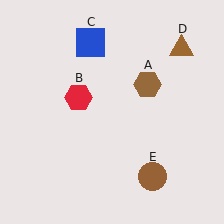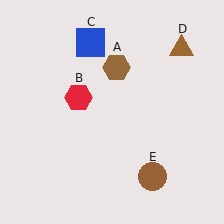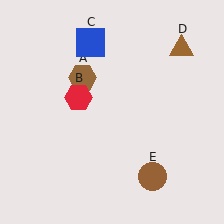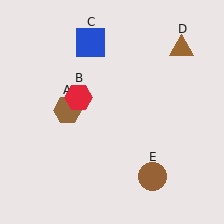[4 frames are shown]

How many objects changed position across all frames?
1 object changed position: brown hexagon (object A).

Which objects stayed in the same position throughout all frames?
Red hexagon (object B) and blue square (object C) and brown triangle (object D) and brown circle (object E) remained stationary.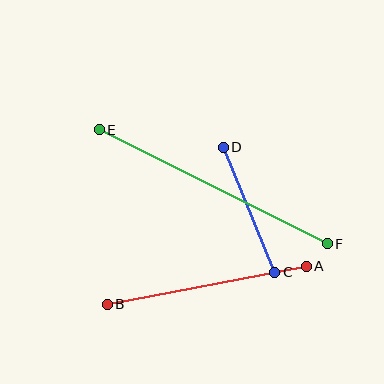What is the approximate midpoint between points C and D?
The midpoint is at approximately (249, 210) pixels.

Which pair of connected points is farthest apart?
Points E and F are farthest apart.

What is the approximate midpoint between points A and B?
The midpoint is at approximately (207, 285) pixels.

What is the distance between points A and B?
The distance is approximately 203 pixels.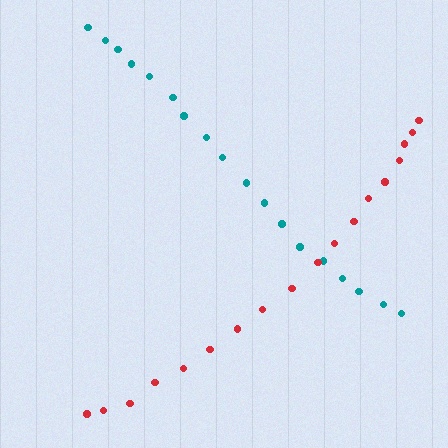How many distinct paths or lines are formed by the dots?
There are 2 distinct paths.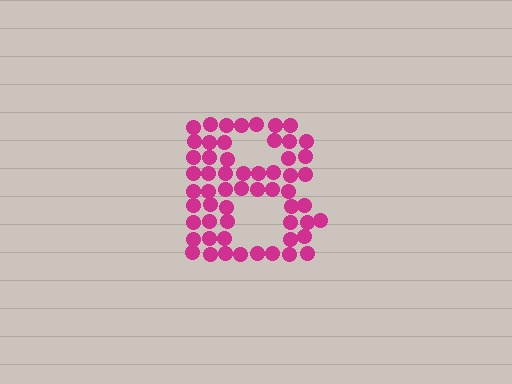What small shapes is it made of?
It is made of small circles.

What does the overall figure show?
The overall figure shows the letter B.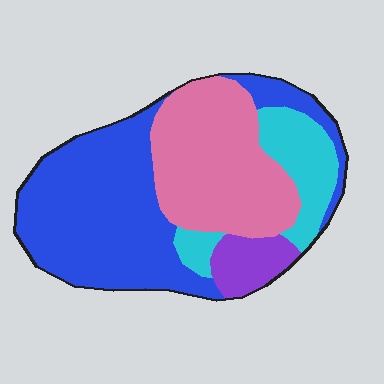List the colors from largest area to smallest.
From largest to smallest: blue, pink, cyan, purple.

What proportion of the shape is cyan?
Cyan covers roughly 15% of the shape.